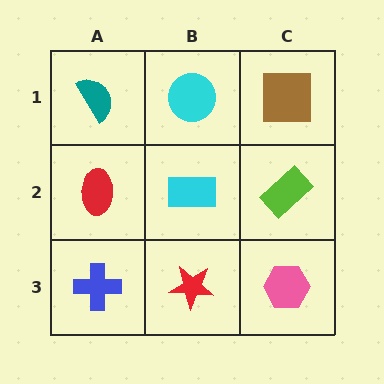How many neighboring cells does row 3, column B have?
3.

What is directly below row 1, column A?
A red ellipse.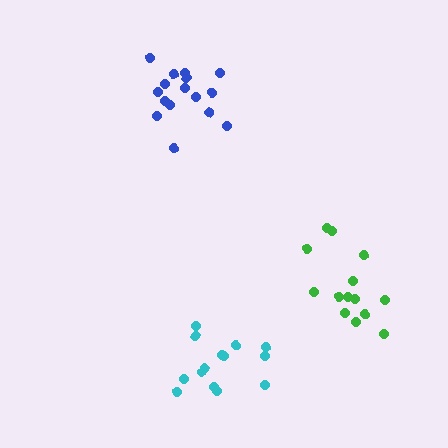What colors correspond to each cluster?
The clusters are colored: green, blue, cyan.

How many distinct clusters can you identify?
There are 3 distinct clusters.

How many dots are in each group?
Group 1: 14 dots, Group 2: 16 dots, Group 3: 14 dots (44 total).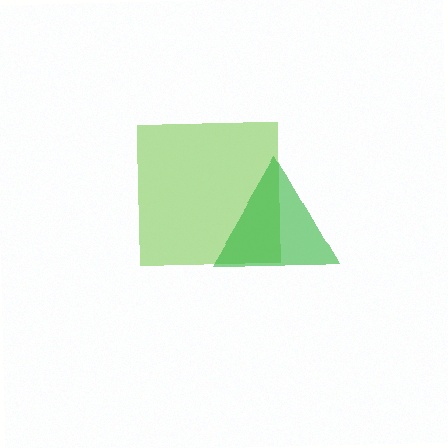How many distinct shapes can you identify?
There are 2 distinct shapes: a lime square, a green triangle.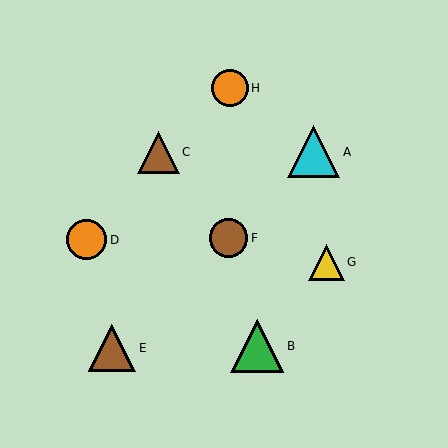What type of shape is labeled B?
Shape B is a green triangle.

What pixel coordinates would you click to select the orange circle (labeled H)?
Click at (230, 88) to select the orange circle H.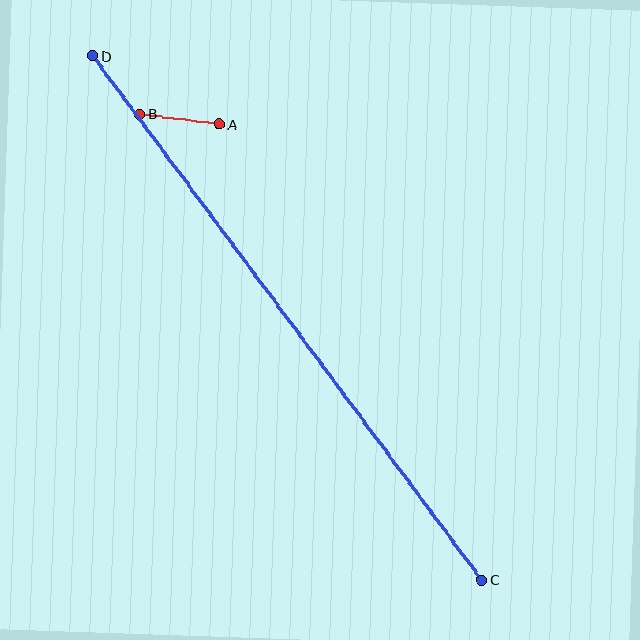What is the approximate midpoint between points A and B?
The midpoint is at approximately (180, 119) pixels.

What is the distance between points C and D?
The distance is approximately 653 pixels.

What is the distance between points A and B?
The distance is approximately 80 pixels.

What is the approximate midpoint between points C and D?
The midpoint is at approximately (287, 318) pixels.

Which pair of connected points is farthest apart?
Points C and D are farthest apart.